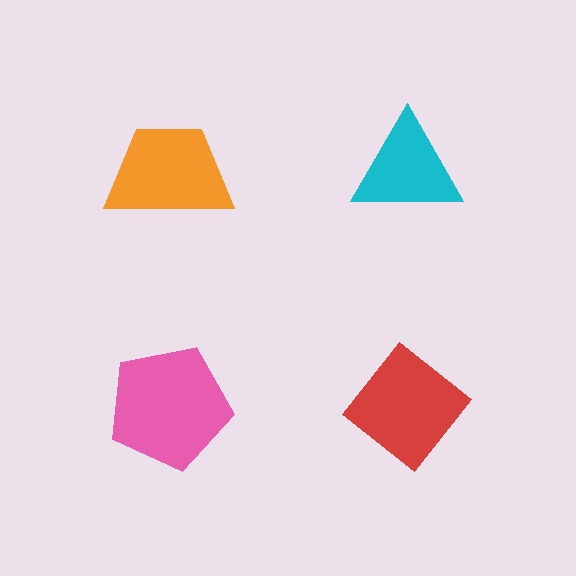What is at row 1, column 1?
An orange trapezoid.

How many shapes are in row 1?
2 shapes.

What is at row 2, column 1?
A pink pentagon.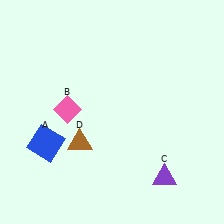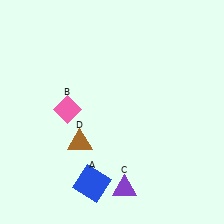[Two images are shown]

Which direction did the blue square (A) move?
The blue square (A) moved right.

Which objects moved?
The objects that moved are: the blue square (A), the purple triangle (C).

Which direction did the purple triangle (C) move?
The purple triangle (C) moved left.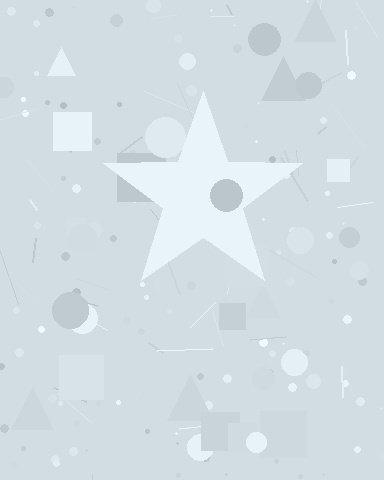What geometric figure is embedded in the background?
A star is embedded in the background.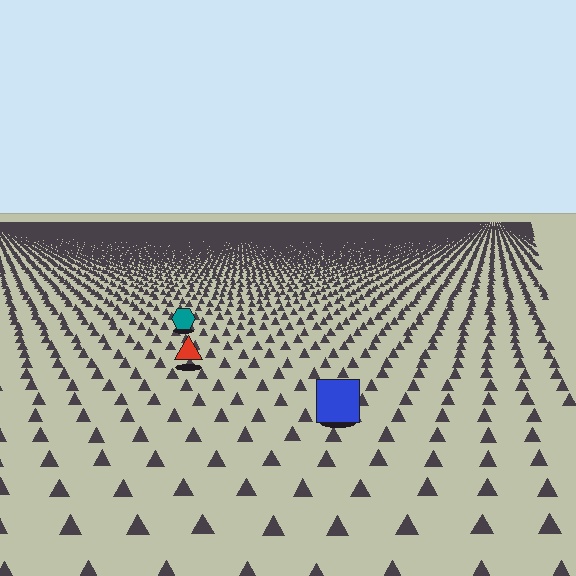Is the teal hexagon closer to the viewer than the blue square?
No. The blue square is closer — you can tell from the texture gradient: the ground texture is coarser near it.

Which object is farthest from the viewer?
The teal hexagon is farthest from the viewer. It appears smaller and the ground texture around it is denser.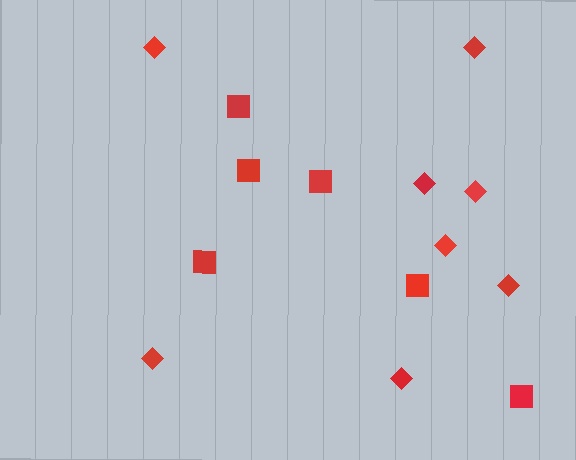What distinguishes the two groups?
There are 2 groups: one group of diamonds (8) and one group of squares (6).